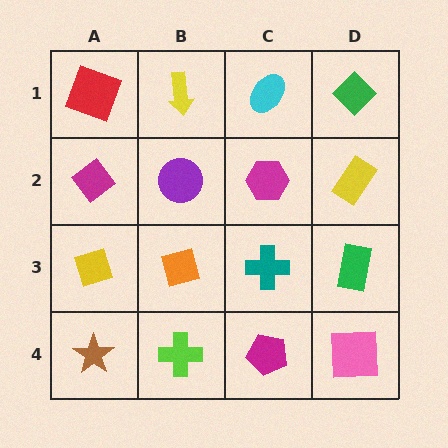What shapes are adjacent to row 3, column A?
A magenta diamond (row 2, column A), a brown star (row 4, column A), an orange square (row 3, column B).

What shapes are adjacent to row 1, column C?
A magenta hexagon (row 2, column C), a yellow arrow (row 1, column B), a green diamond (row 1, column D).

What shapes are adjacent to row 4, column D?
A green rectangle (row 3, column D), a magenta pentagon (row 4, column C).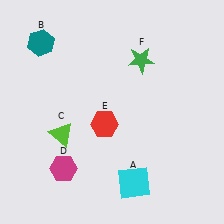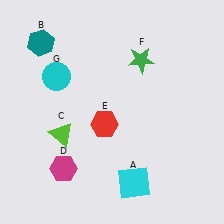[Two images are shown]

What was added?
A cyan circle (G) was added in Image 2.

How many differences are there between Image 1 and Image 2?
There is 1 difference between the two images.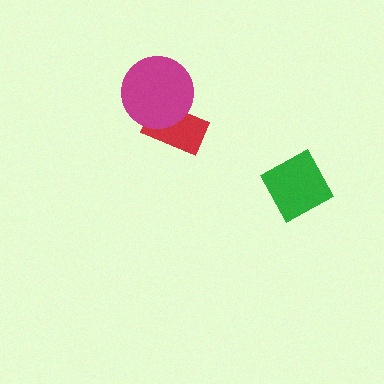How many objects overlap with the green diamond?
0 objects overlap with the green diamond.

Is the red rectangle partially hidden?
Yes, it is partially covered by another shape.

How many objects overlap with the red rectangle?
1 object overlaps with the red rectangle.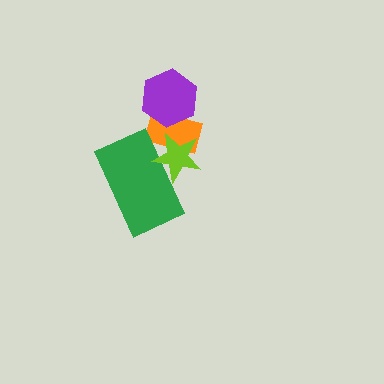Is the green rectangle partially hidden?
Yes, it is partially covered by another shape.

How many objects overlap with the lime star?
2 objects overlap with the lime star.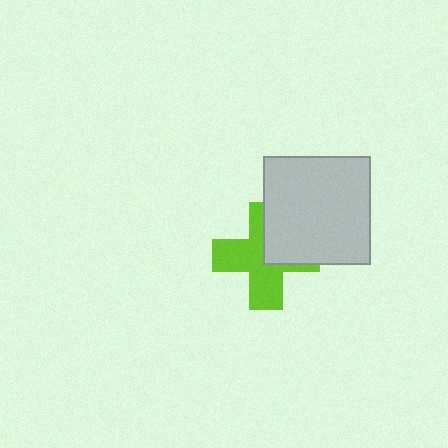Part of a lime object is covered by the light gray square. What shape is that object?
It is a cross.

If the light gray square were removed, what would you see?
You would see the complete lime cross.